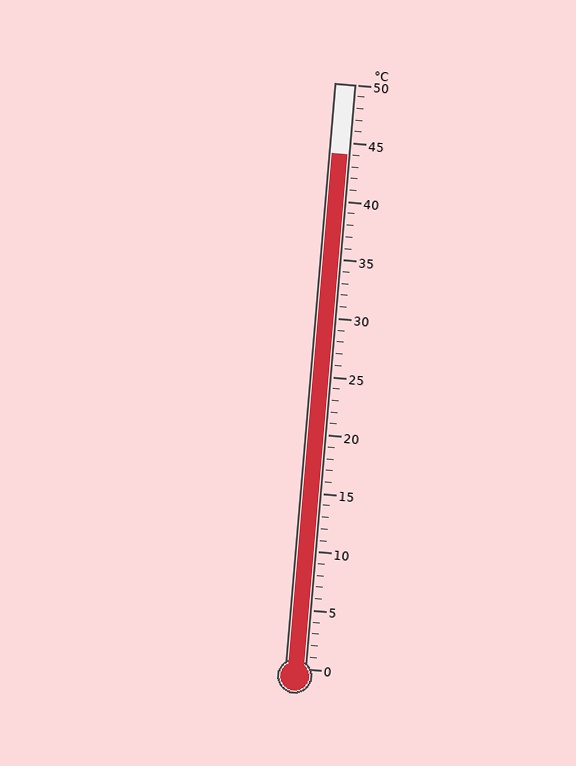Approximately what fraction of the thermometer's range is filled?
The thermometer is filled to approximately 90% of its range.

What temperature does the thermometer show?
The thermometer shows approximately 44°C.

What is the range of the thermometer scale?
The thermometer scale ranges from 0°C to 50°C.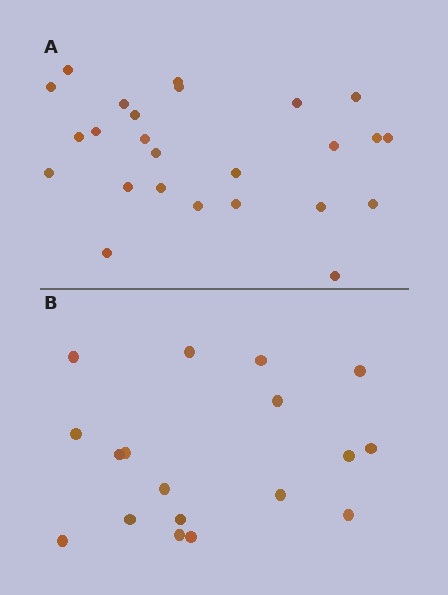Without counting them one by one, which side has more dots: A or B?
Region A (the top region) has more dots.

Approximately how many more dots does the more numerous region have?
Region A has roughly 8 or so more dots than region B.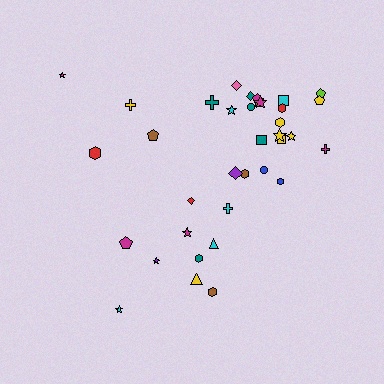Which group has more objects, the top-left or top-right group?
The top-right group.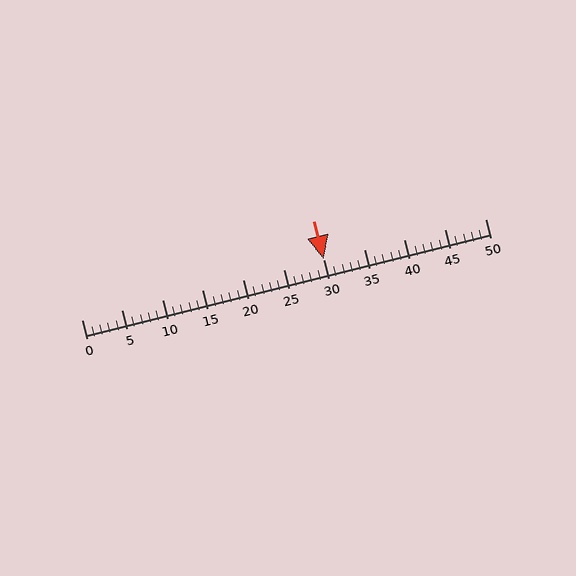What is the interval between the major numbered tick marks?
The major tick marks are spaced 5 units apart.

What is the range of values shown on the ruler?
The ruler shows values from 0 to 50.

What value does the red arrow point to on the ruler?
The red arrow points to approximately 30.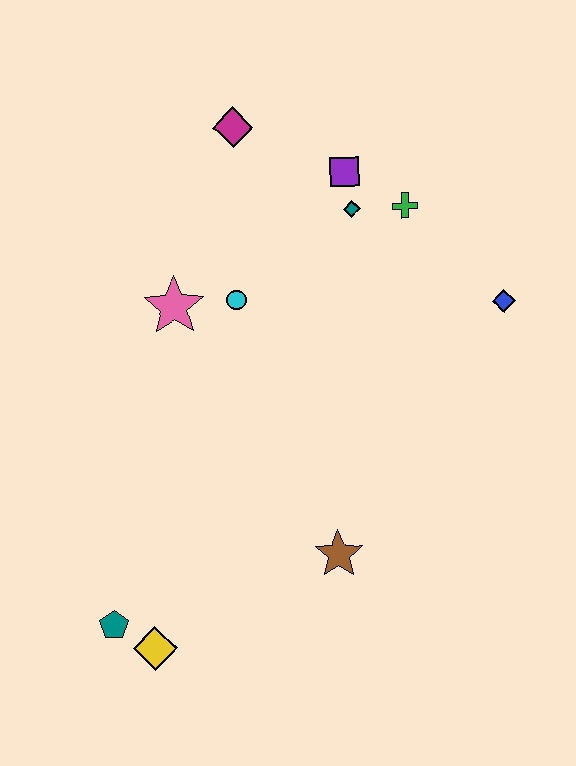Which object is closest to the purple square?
The teal diamond is closest to the purple square.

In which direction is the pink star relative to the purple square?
The pink star is to the left of the purple square.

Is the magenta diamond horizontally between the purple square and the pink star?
Yes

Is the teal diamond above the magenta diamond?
No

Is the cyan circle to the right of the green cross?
No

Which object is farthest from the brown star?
The magenta diamond is farthest from the brown star.